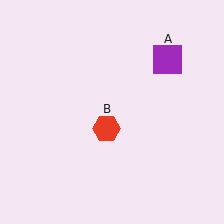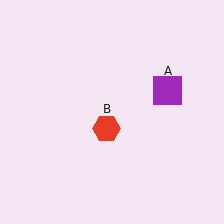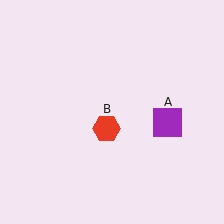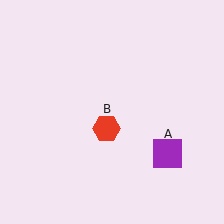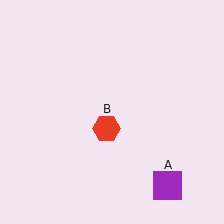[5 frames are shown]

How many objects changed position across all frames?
1 object changed position: purple square (object A).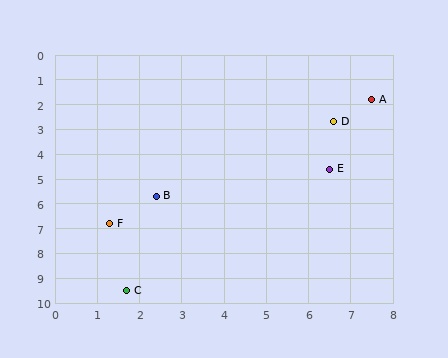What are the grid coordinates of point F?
Point F is at approximately (1.3, 6.8).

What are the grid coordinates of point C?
Point C is at approximately (1.7, 9.5).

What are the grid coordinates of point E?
Point E is at approximately (6.5, 4.6).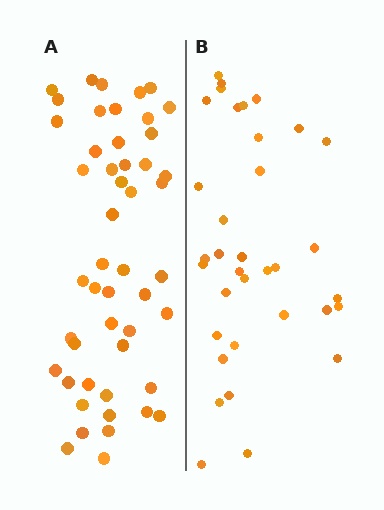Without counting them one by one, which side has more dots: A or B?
Region A (the left region) has more dots.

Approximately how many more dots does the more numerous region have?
Region A has approximately 15 more dots than region B.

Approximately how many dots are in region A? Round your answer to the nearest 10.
About 50 dots. (The exact count is 49, which rounds to 50.)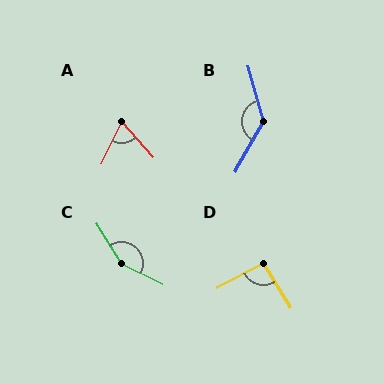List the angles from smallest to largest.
A (68°), D (94°), B (135°), C (148°).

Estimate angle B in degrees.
Approximately 135 degrees.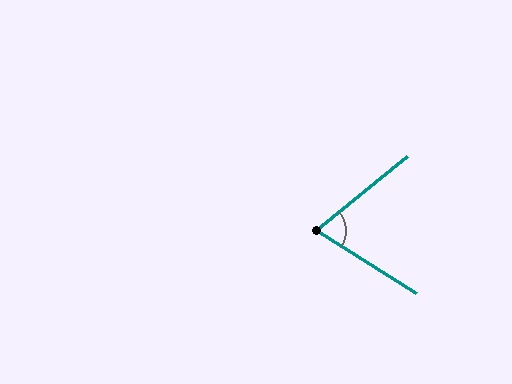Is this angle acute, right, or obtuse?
It is acute.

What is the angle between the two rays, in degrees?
Approximately 71 degrees.